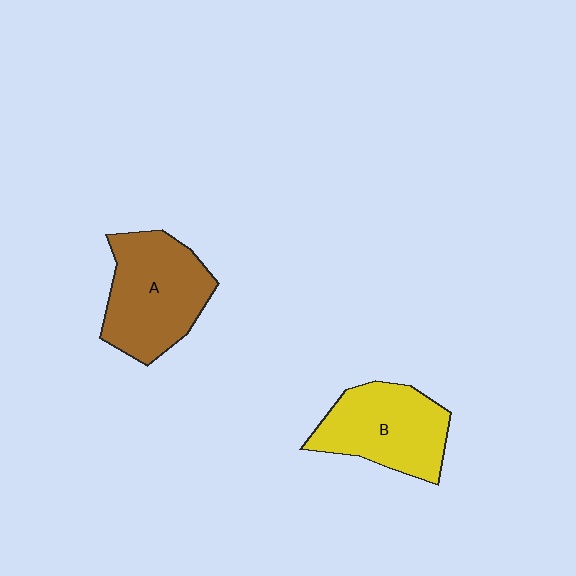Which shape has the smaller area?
Shape B (yellow).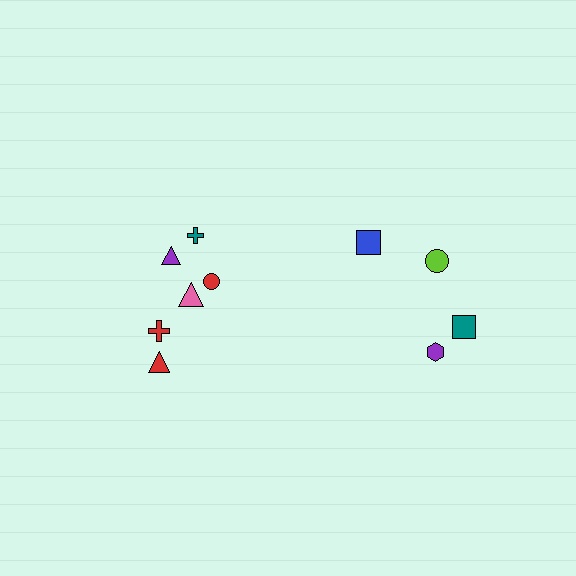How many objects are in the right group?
There are 4 objects.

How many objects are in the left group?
There are 6 objects.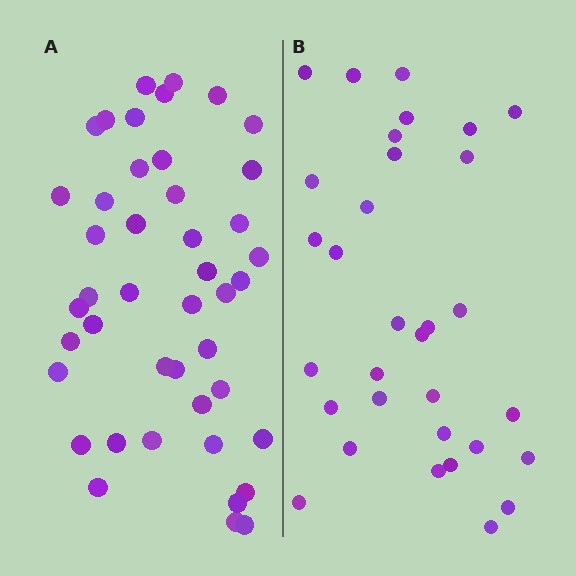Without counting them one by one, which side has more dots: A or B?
Region A (the left region) has more dots.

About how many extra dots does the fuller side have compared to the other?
Region A has roughly 12 or so more dots than region B.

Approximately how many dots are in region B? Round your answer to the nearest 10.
About 30 dots. (The exact count is 32, which rounds to 30.)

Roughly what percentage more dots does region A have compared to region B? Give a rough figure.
About 40% more.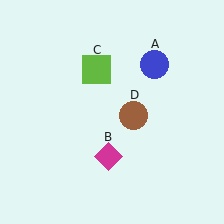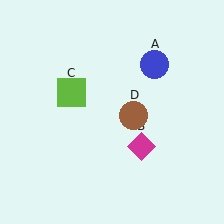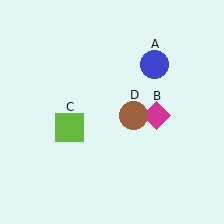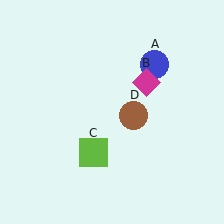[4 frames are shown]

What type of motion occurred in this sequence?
The magenta diamond (object B), lime square (object C) rotated counterclockwise around the center of the scene.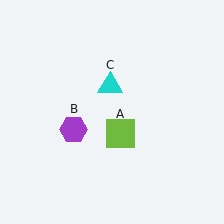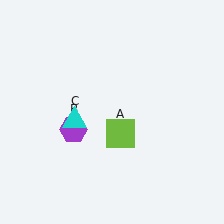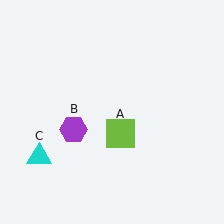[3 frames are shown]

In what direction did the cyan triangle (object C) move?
The cyan triangle (object C) moved down and to the left.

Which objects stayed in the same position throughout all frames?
Lime square (object A) and purple hexagon (object B) remained stationary.